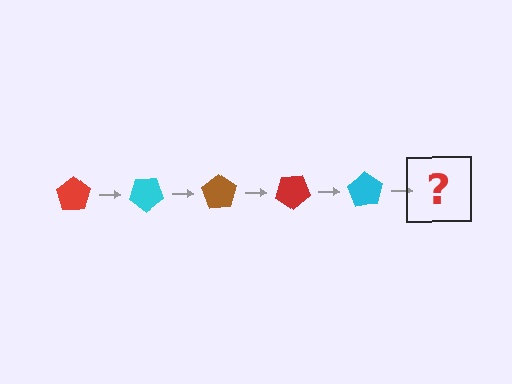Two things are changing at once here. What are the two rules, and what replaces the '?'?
The two rules are that it rotates 35 degrees each step and the color cycles through red, cyan, and brown. The '?' should be a brown pentagon, rotated 175 degrees from the start.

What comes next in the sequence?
The next element should be a brown pentagon, rotated 175 degrees from the start.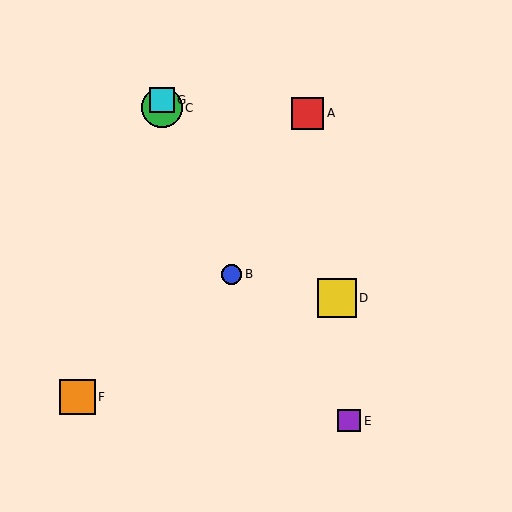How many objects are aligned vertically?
2 objects (C, G) are aligned vertically.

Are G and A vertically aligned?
No, G is at x≈162 and A is at x≈308.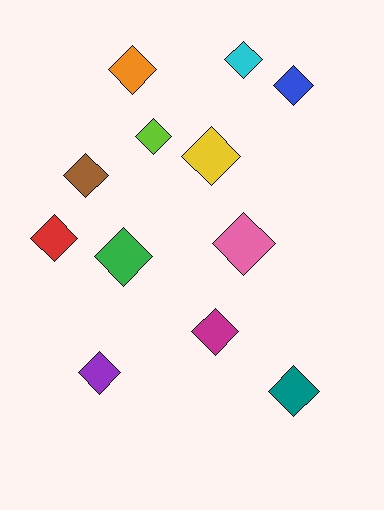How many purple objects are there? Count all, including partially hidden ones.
There is 1 purple object.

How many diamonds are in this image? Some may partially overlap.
There are 12 diamonds.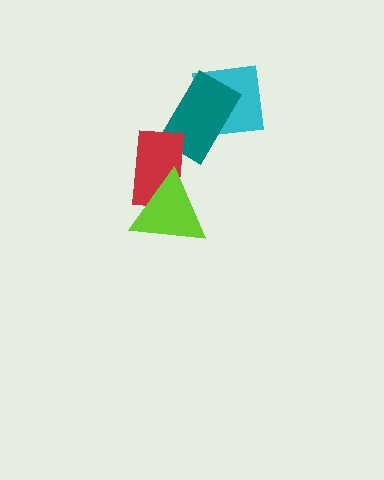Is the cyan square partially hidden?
Yes, it is partially covered by another shape.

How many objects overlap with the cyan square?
1 object overlaps with the cyan square.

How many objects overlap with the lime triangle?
1 object overlaps with the lime triangle.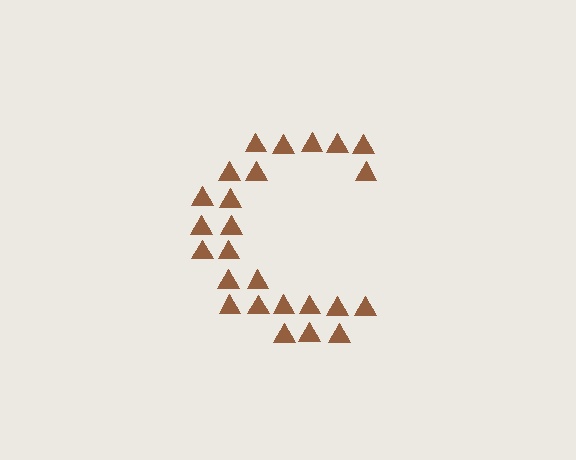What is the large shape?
The large shape is the letter C.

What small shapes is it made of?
It is made of small triangles.